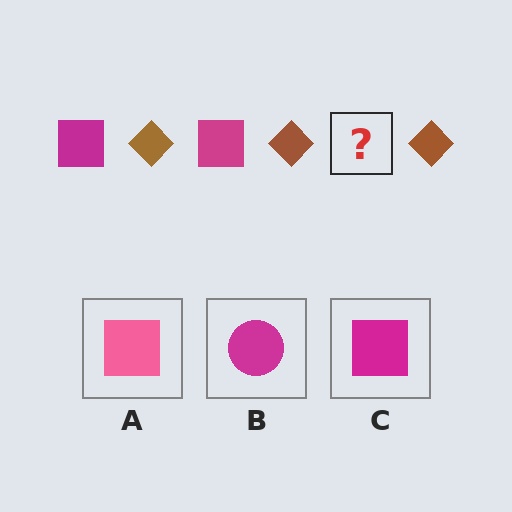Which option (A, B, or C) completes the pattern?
C.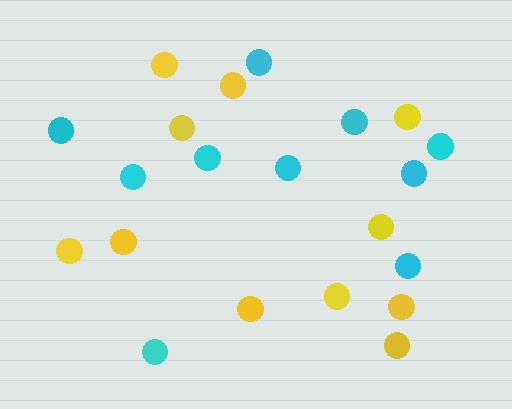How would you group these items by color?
There are 2 groups: one group of cyan circles (10) and one group of yellow circles (11).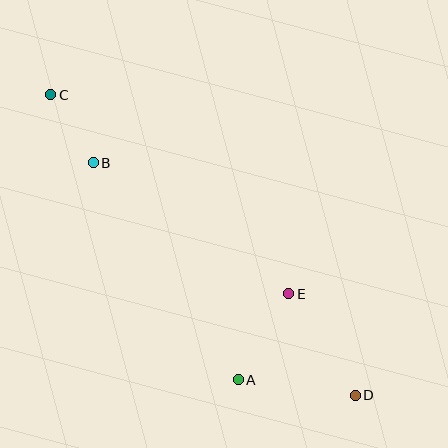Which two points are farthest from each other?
Points C and D are farthest from each other.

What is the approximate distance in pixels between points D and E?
The distance between D and E is approximately 121 pixels.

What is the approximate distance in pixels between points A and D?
The distance between A and D is approximately 118 pixels.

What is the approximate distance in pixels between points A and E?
The distance between A and E is approximately 100 pixels.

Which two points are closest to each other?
Points B and C are closest to each other.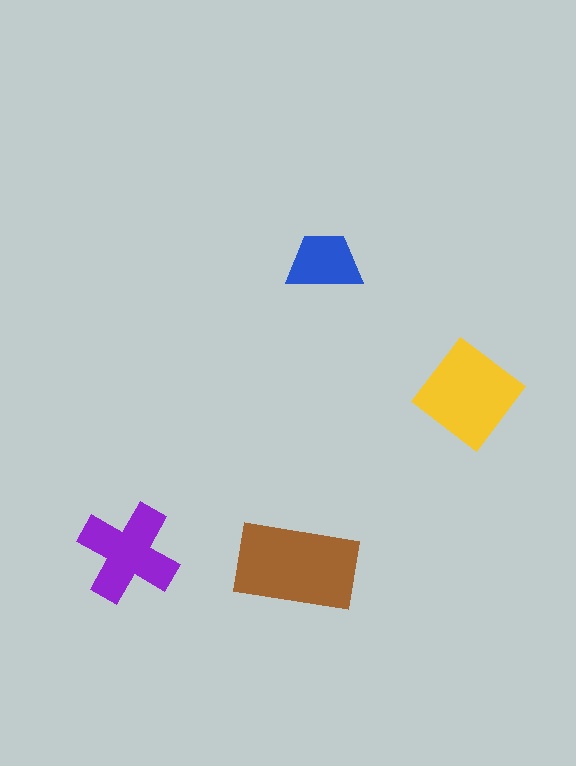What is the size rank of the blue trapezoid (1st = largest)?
4th.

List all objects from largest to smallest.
The brown rectangle, the yellow diamond, the purple cross, the blue trapezoid.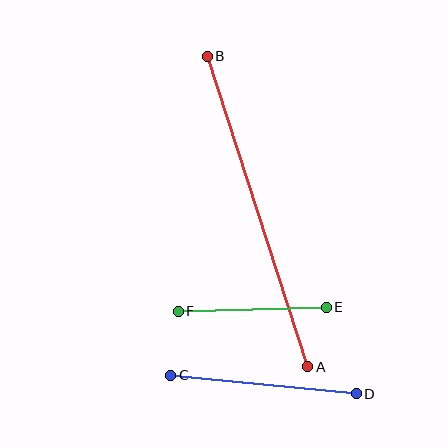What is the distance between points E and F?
The distance is approximately 148 pixels.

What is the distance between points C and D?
The distance is approximately 187 pixels.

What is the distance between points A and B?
The distance is approximately 326 pixels.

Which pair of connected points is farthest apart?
Points A and B are farthest apart.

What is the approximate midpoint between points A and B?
The midpoint is at approximately (257, 212) pixels.